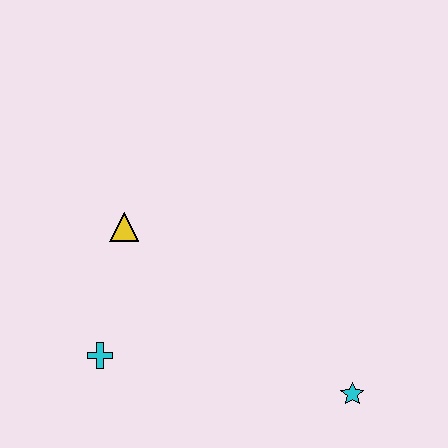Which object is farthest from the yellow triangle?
The cyan star is farthest from the yellow triangle.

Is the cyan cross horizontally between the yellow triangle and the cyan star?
No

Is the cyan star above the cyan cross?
No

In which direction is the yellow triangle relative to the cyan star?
The yellow triangle is to the left of the cyan star.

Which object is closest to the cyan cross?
The yellow triangle is closest to the cyan cross.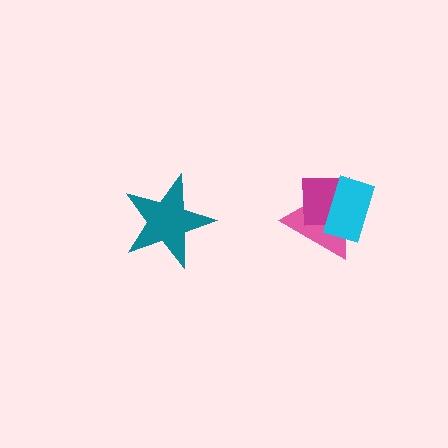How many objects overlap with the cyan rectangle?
2 objects overlap with the cyan rectangle.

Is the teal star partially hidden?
No, no other shape covers it.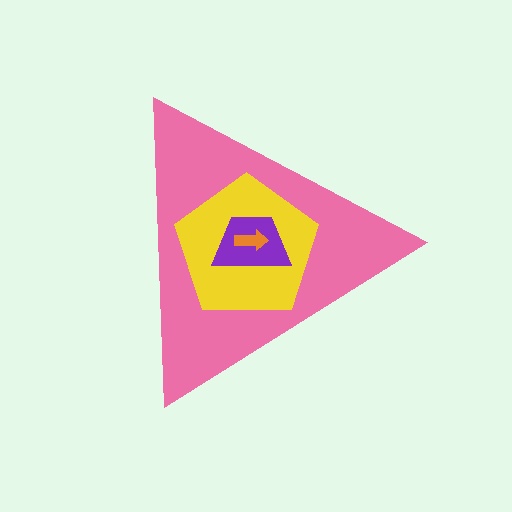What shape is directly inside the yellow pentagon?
The purple trapezoid.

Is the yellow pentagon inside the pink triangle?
Yes.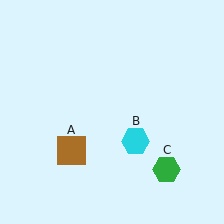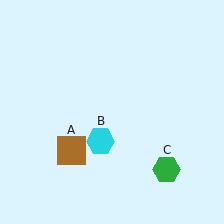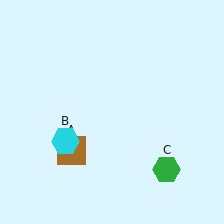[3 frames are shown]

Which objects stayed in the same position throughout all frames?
Brown square (object A) and green hexagon (object C) remained stationary.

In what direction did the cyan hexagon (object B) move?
The cyan hexagon (object B) moved left.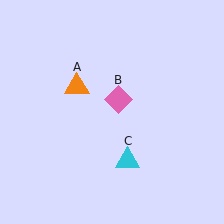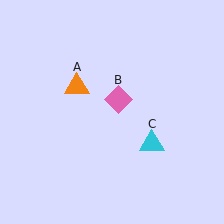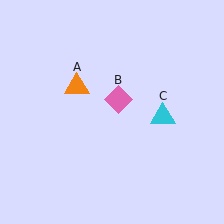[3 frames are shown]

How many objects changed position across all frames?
1 object changed position: cyan triangle (object C).